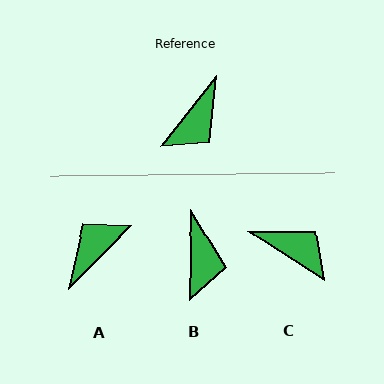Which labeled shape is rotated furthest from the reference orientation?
A, about 173 degrees away.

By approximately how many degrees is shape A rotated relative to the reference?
Approximately 173 degrees counter-clockwise.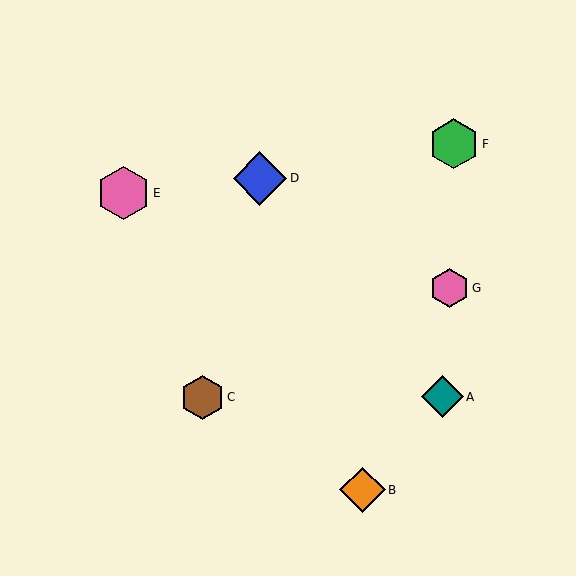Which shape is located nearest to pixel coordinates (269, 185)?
The blue diamond (labeled D) at (260, 178) is nearest to that location.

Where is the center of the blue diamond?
The center of the blue diamond is at (260, 178).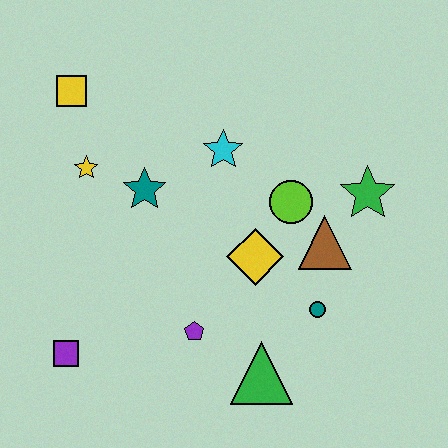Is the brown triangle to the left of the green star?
Yes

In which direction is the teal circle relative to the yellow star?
The teal circle is to the right of the yellow star.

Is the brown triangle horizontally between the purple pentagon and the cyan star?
No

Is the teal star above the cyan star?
No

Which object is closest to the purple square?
The purple pentagon is closest to the purple square.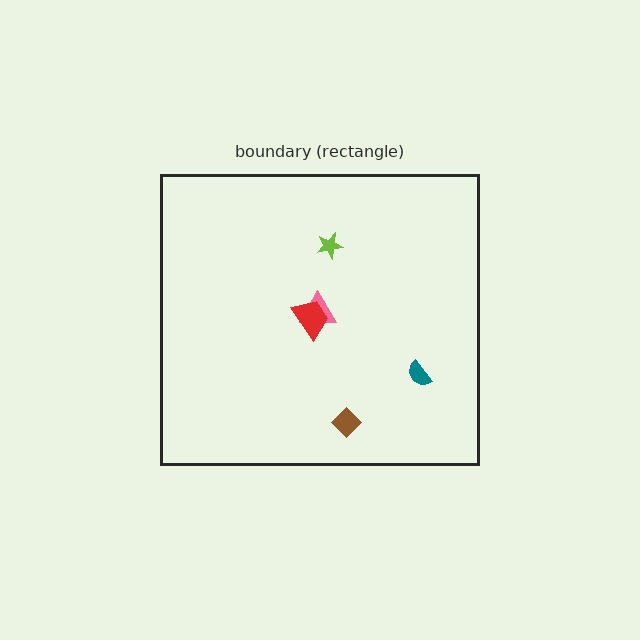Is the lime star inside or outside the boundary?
Inside.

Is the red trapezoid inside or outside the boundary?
Inside.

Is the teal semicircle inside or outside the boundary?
Inside.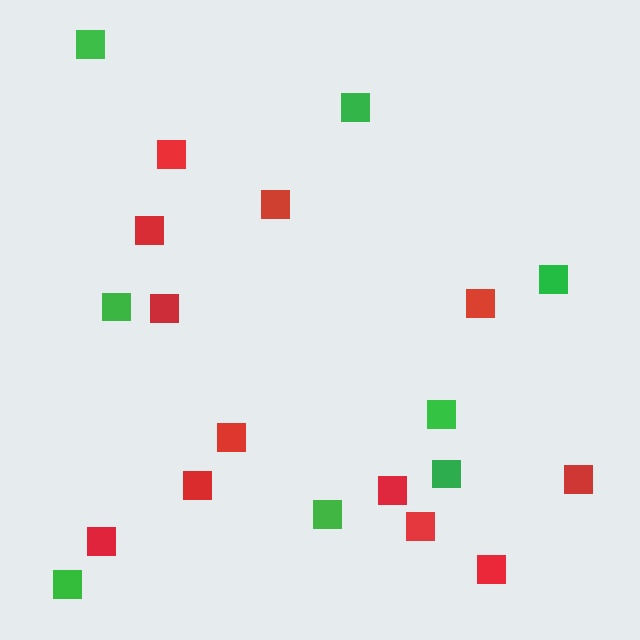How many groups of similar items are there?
There are 2 groups: one group of red squares (12) and one group of green squares (8).